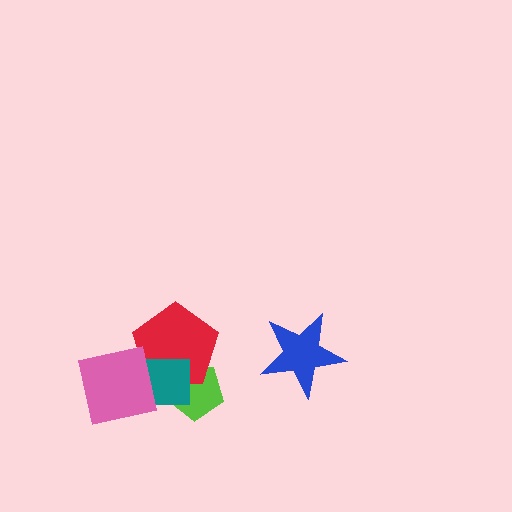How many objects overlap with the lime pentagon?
2 objects overlap with the lime pentagon.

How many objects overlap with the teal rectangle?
3 objects overlap with the teal rectangle.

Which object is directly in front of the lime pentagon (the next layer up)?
The red pentagon is directly in front of the lime pentagon.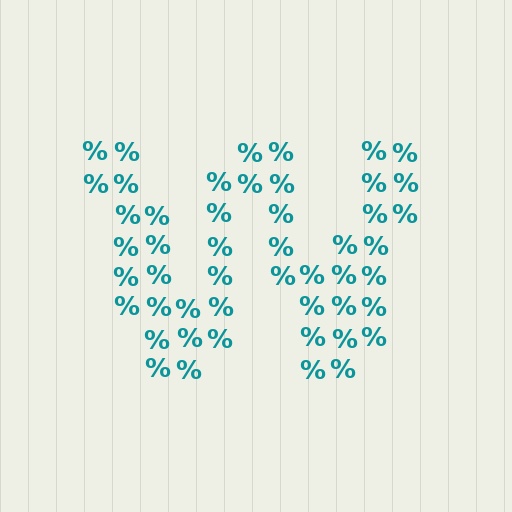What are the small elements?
The small elements are percent signs.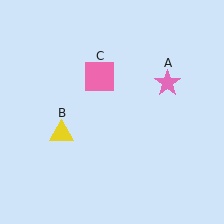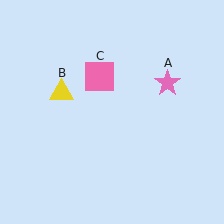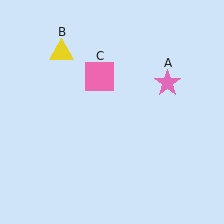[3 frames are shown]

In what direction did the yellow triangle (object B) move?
The yellow triangle (object B) moved up.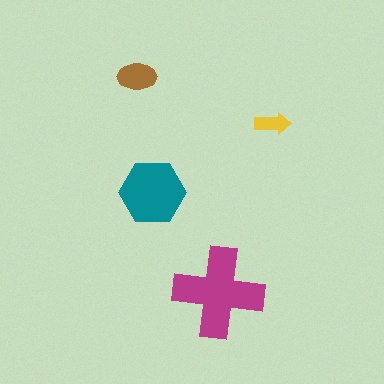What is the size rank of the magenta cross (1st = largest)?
1st.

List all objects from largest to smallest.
The magenta cross, the teal hexagon, the brown ellipse, the yellow arrow.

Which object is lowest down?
The magenta cross is bottommost.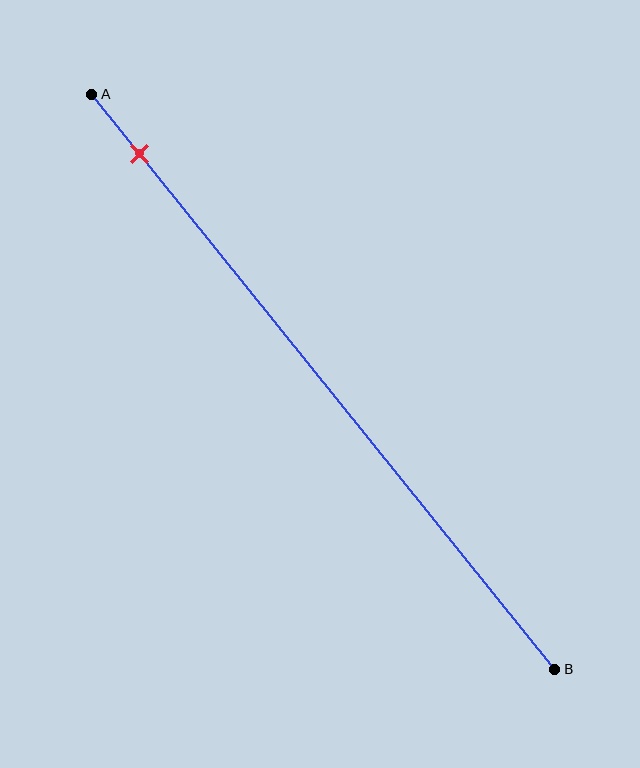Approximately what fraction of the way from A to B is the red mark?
The red mark is approximately 10% of the way from A to B.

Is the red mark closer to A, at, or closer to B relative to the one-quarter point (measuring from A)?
The red mark is closer to point A than the one-quarter point of segment AB.